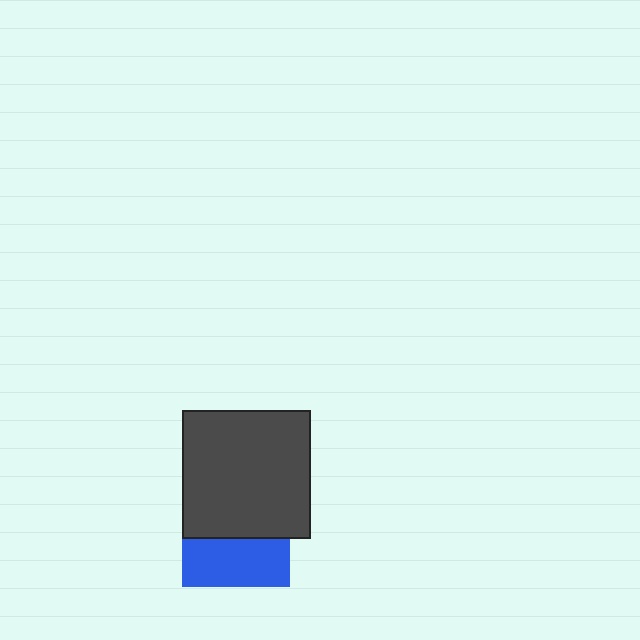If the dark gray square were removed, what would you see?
You would see the complete blue square.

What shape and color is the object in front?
The object in front is a dark gray square.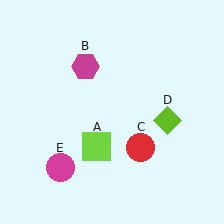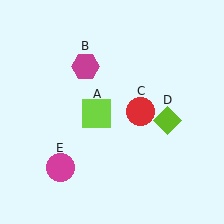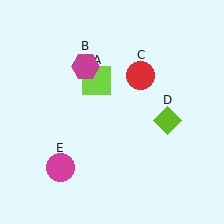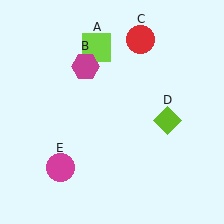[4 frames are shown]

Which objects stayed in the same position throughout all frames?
Magenta hexagon (object B) and lime diamond (object D) and magenta circle (object E) remained stationary.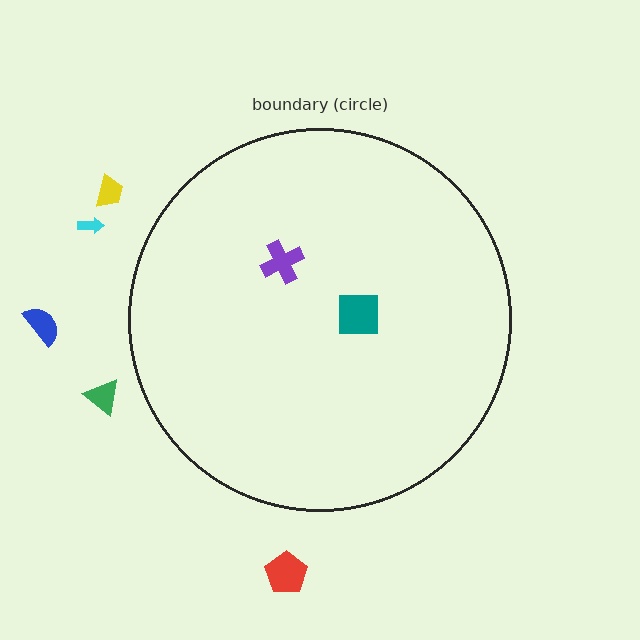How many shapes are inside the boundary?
2 inside, 5 outside.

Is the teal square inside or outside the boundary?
Inside.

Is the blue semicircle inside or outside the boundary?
Outside.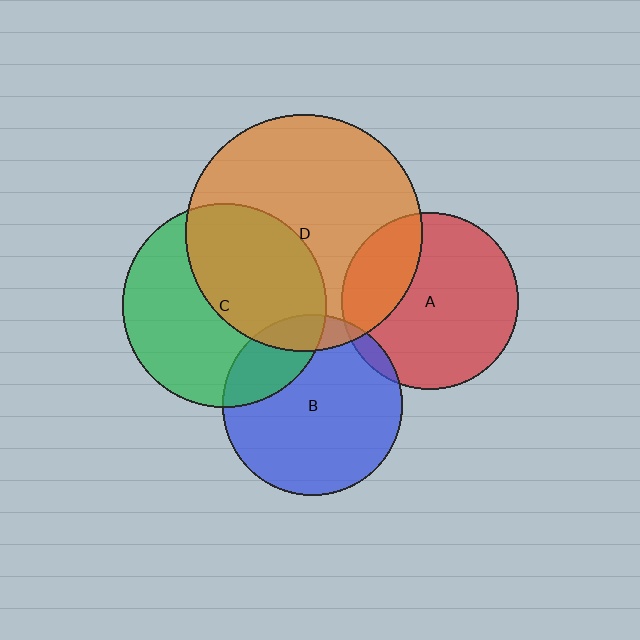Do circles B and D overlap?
Yes.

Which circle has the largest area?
Circle D (orange).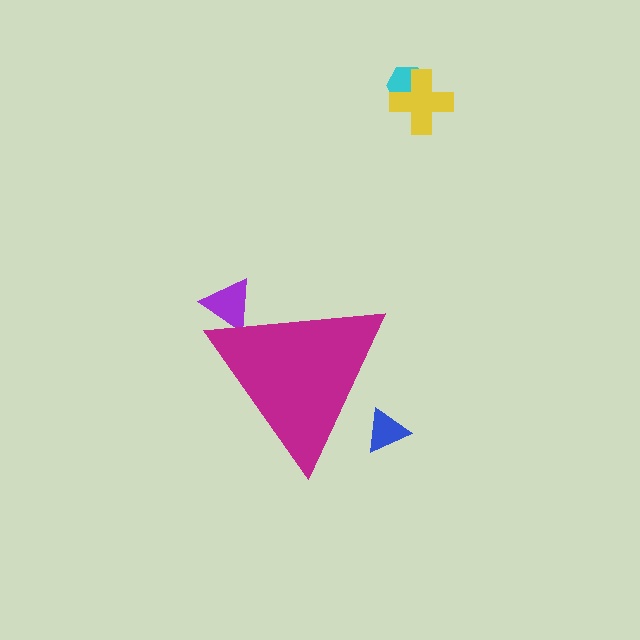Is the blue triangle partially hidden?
Yes, the blue triangle is partially hidden behind the magenta triangle.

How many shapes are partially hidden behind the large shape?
2 shapes are partially hidden.